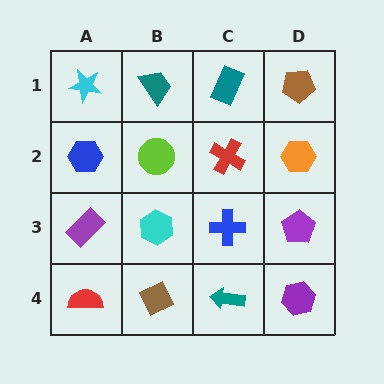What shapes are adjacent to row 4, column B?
A cyan hexagon (row 3, column B), a red semicircle (row 4, column A), a teal arrow (row 4, column C).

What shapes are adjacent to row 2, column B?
A teal trapezoid (row 1, column B), a cyan hexagon (row 3, column B), a blue hexagon (row 2, column A), a red cross (row 2, column C).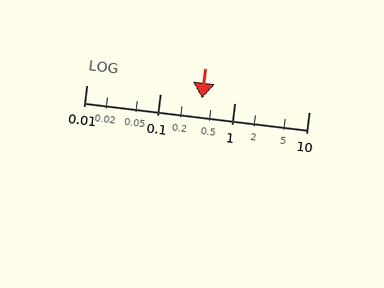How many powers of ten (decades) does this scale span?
The scale spans 3 decades, from 0.01 to 10.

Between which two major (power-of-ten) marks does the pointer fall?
The pointer is between 0.1 and 1.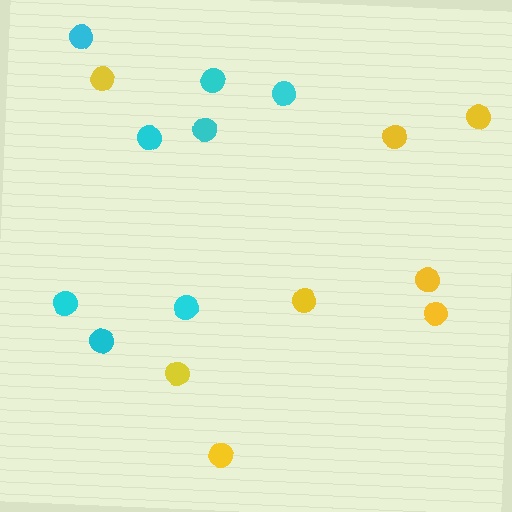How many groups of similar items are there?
There are 2 groups: one group of cyan circles (8) and one group of yellow circles (8).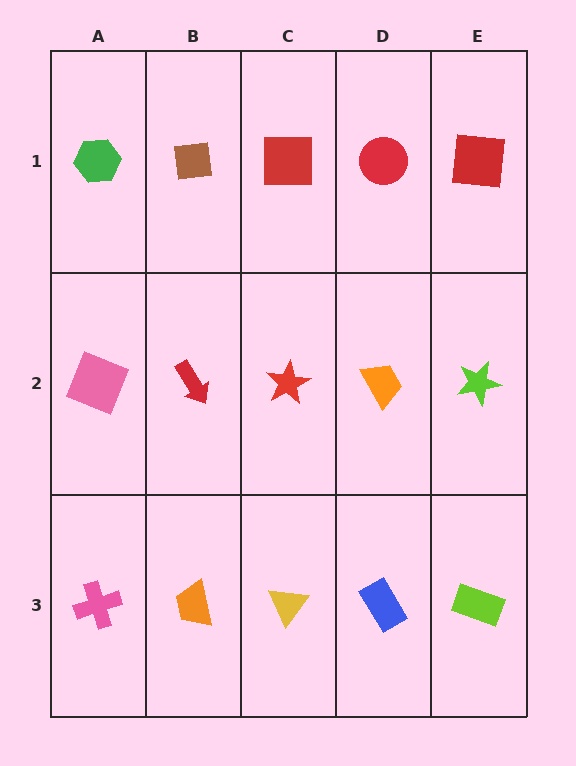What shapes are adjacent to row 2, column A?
A green hexagon (row 1, column A), a pink cross (row 3, column A), a red arrow (row 2, column B).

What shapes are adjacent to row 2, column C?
A red square (row 1, column C), a yellow triangle (row 3, column C), a red arrow (row 2, column B), an orange trapezoid (row 2, column D).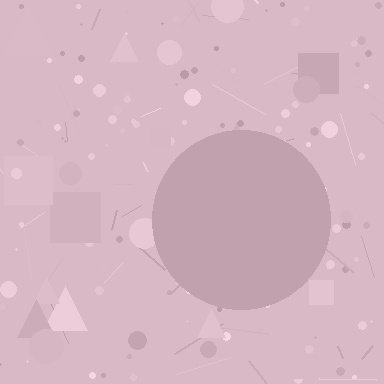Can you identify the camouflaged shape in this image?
The camouflaged shape is a circle.